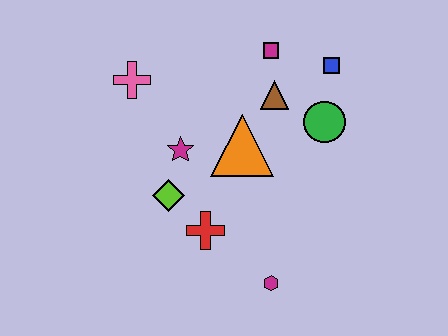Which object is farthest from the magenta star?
The blue square is farthest from the magenta star.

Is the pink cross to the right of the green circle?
No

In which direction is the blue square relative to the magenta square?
The blue square is to the right of the magenta square.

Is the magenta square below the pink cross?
No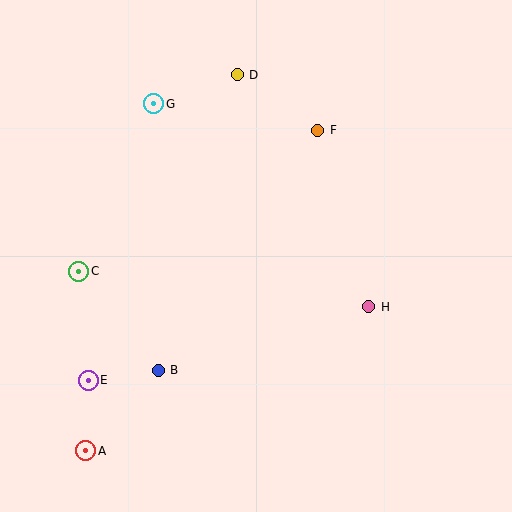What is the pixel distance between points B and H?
The distance between B and H is 220 pixels.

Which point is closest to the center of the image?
Point H at (369, 307) is closest to the center.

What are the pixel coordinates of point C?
Point C is at (79, 271).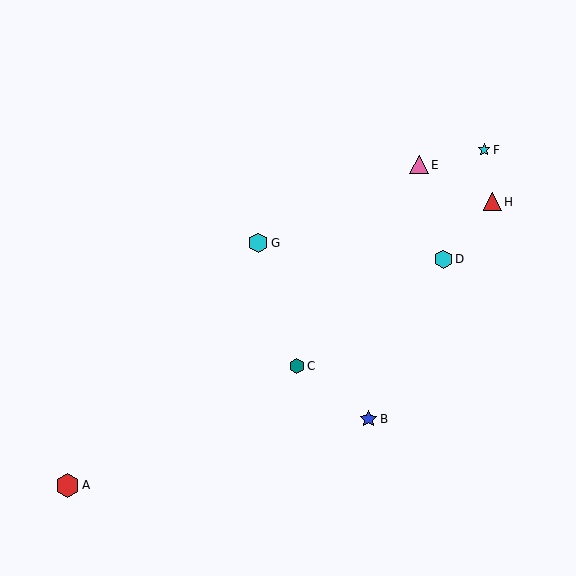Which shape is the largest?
The red hexagon (labeled A) is the largest.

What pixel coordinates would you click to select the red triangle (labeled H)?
Click at (492, 202) to select the red triangle H.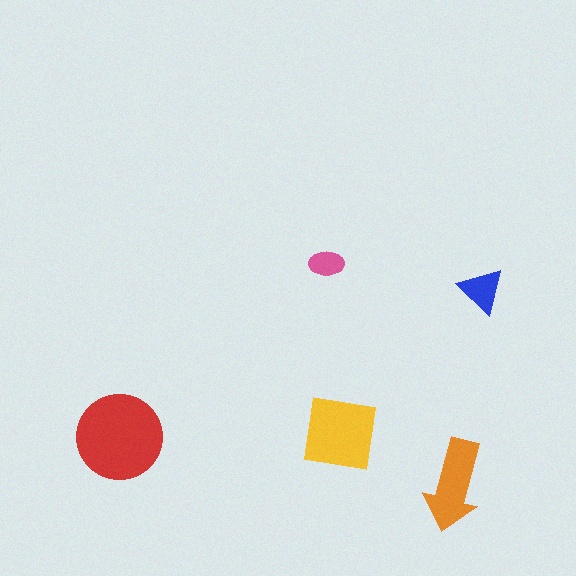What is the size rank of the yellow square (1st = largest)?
2nd.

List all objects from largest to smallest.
The red circle, the yellow square, the orange arrow, the blue triangle, the pink ellipse.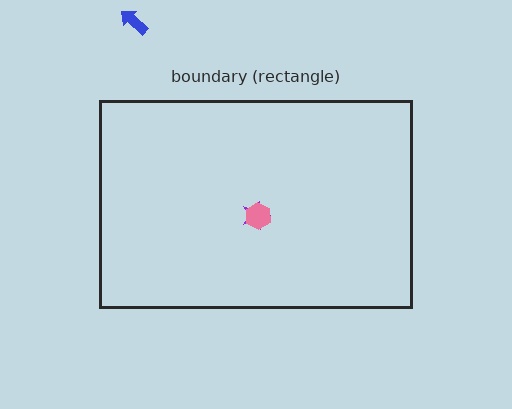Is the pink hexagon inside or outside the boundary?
Inside.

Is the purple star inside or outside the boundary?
Inside.